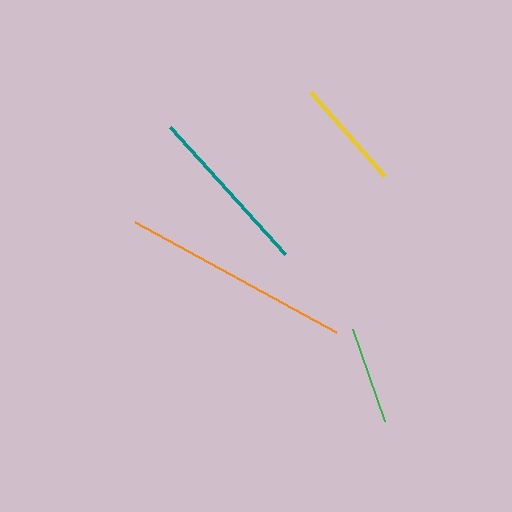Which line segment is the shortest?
The green line is the shortest at approximately 98 pixels.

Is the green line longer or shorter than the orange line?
The orange line is longer than the green line.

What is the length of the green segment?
The green segment is approximately 98 pixels long.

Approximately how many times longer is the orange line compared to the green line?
The orange line is approximately 2.3 times the length of the green line.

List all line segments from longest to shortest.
From longest to shortest: orange, teal, yellow, green.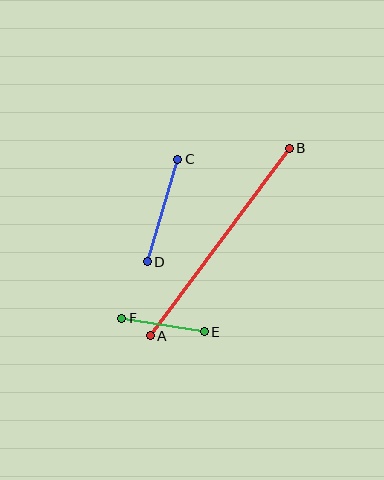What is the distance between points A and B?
The distance is approximately 233 pixels.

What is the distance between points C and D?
The distance is approximately 107 pixels.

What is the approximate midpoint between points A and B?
The midpoint is at approximately (220, 242) pixels.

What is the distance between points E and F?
The distance is approximately 84 pixels.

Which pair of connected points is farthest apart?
Points A and B are farthest apart.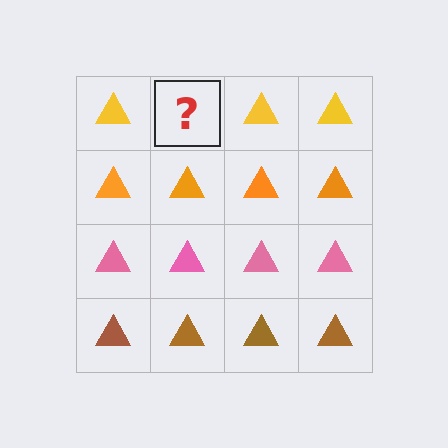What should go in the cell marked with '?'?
The missing cell should contain a yellow triangle.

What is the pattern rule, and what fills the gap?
The rule is that each row has a consistent color. The gap should be filled with a yellow triangle.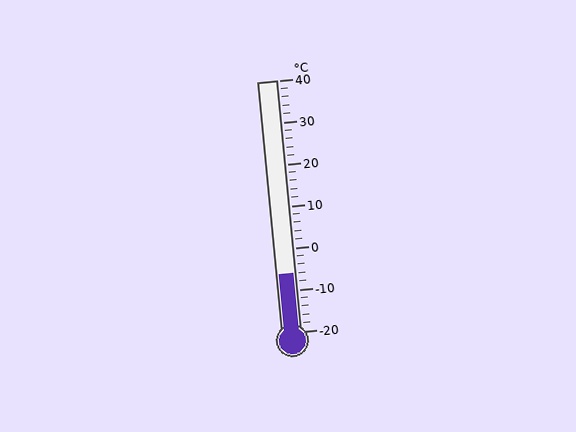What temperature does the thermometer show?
The thermometer shows approximately -6°C.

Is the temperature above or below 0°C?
The temperature is below 0°C.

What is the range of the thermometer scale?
The thermometer scale ranges from -20°C to 40°C.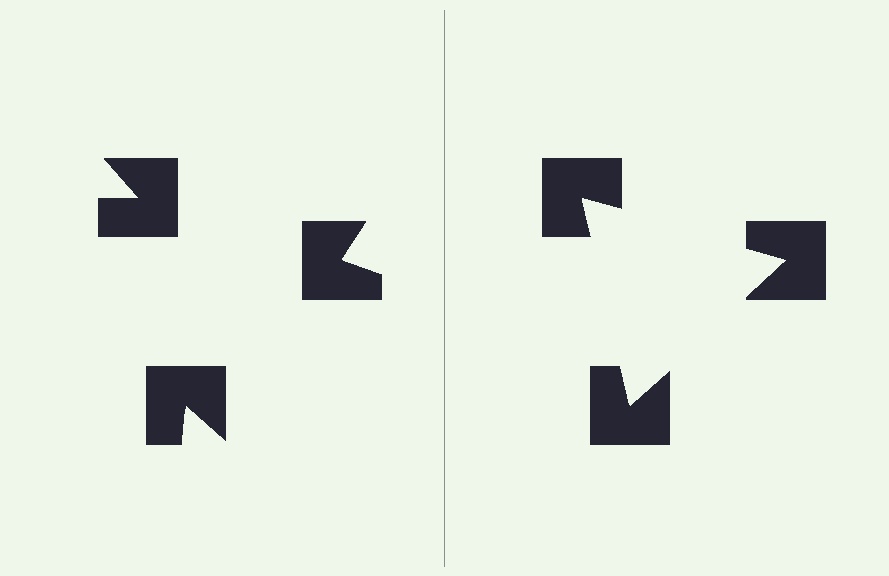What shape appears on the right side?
An illusory triangle.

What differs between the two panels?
The notched squares are positioned identically on both sides; only the wedge orientations differ. On the right they align to a triangle; on the left they are misaligned.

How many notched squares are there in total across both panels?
6 — 3 on each side.